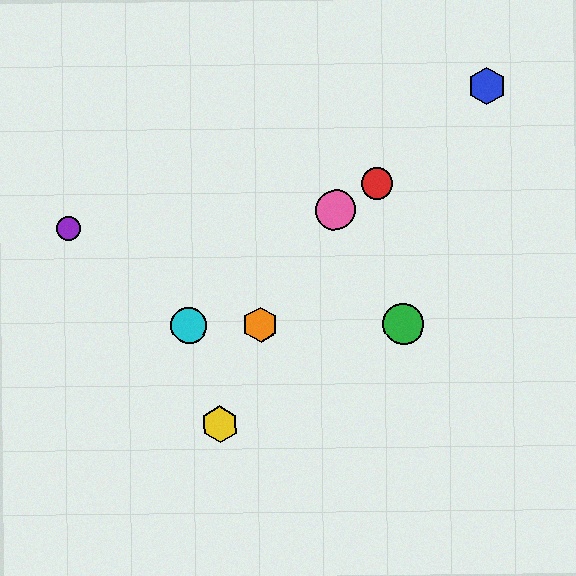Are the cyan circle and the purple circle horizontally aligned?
No, the cyan circle is at y≈326 and the purple circle is at y≈229.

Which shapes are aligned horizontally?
The green circle, the orange hexagon, the cyan circle are aligned horizontally.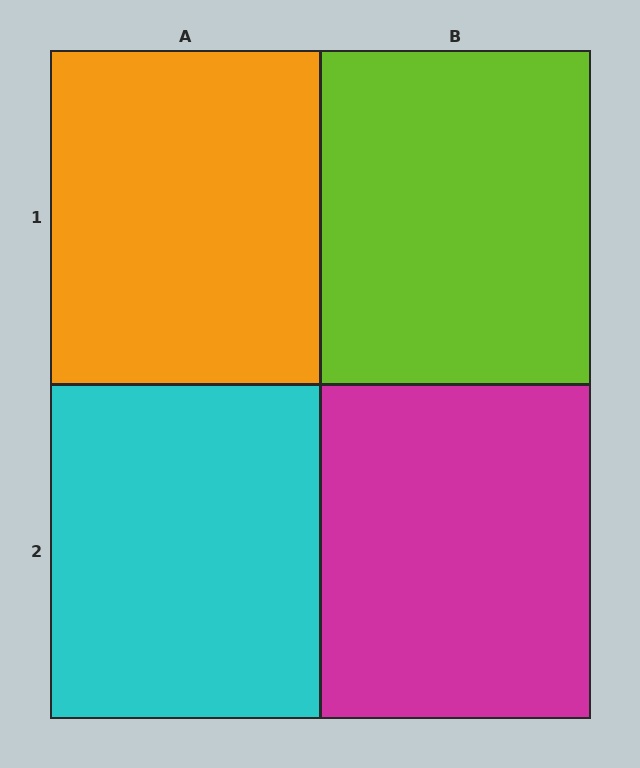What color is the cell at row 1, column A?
Orange.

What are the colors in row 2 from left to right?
Cyan, magenta.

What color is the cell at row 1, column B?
Lime.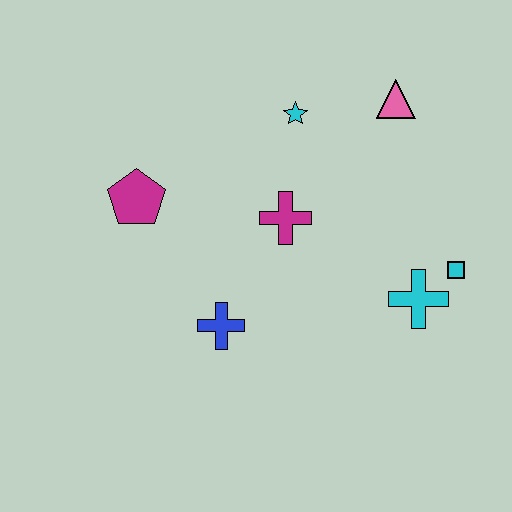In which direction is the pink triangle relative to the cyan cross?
The pink triangle is above the cyan cross.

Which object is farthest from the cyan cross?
The magenta pentagon is farthest from the cyan cross.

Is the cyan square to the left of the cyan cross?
No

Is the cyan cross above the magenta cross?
No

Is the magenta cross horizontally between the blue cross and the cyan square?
Yes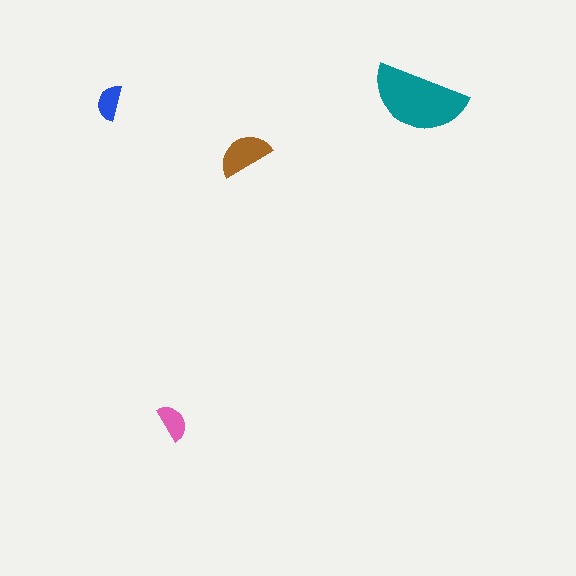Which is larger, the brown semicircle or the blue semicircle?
The brown one.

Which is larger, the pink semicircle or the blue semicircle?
The pink one.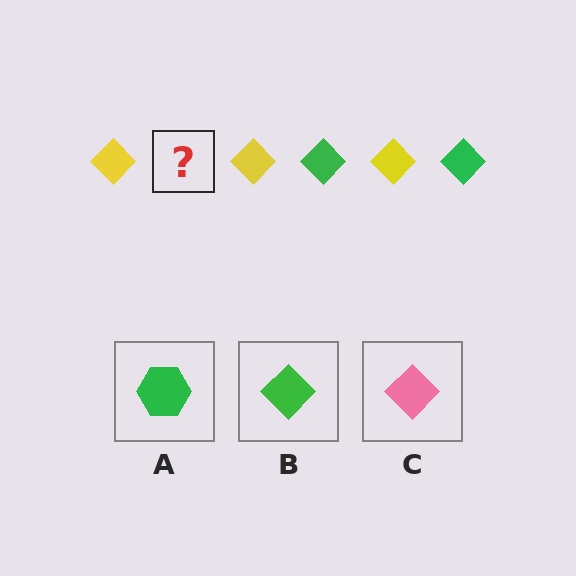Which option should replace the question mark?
Option B.